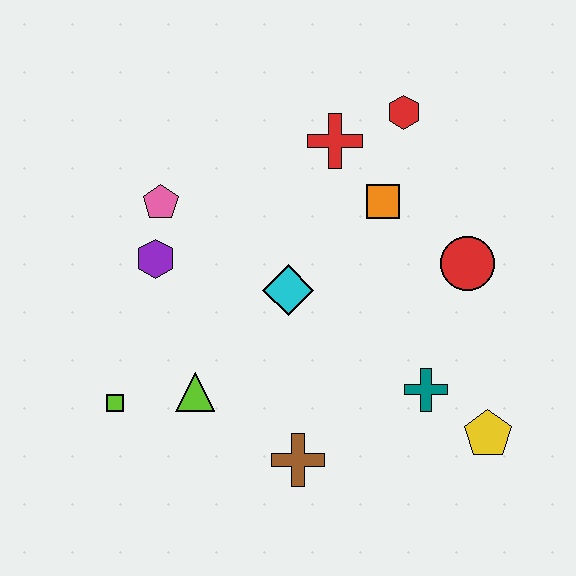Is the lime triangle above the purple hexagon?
No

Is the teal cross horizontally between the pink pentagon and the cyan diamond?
No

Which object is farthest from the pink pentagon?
The yellow pentagon is farthest from the pink pentagon.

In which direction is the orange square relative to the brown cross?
The orange square is above the brown cross.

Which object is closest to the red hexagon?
The red cross is closest to the red hexagon.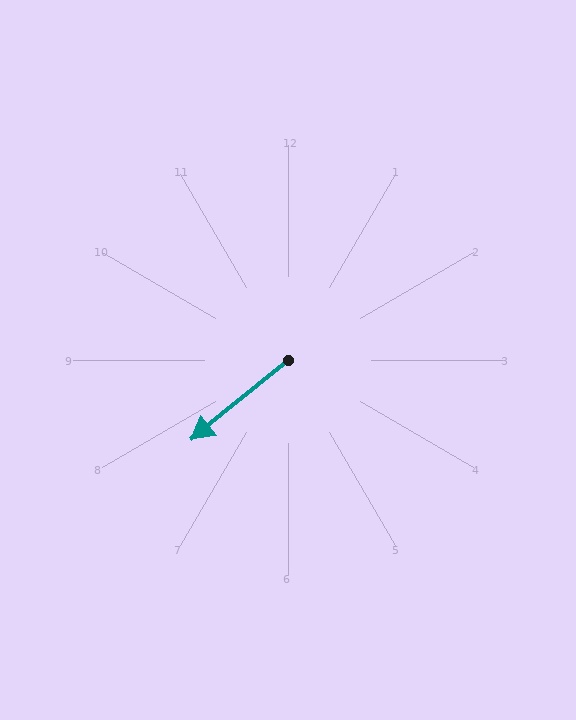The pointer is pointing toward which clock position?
Roughly 8 o'clock.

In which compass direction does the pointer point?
Southwest.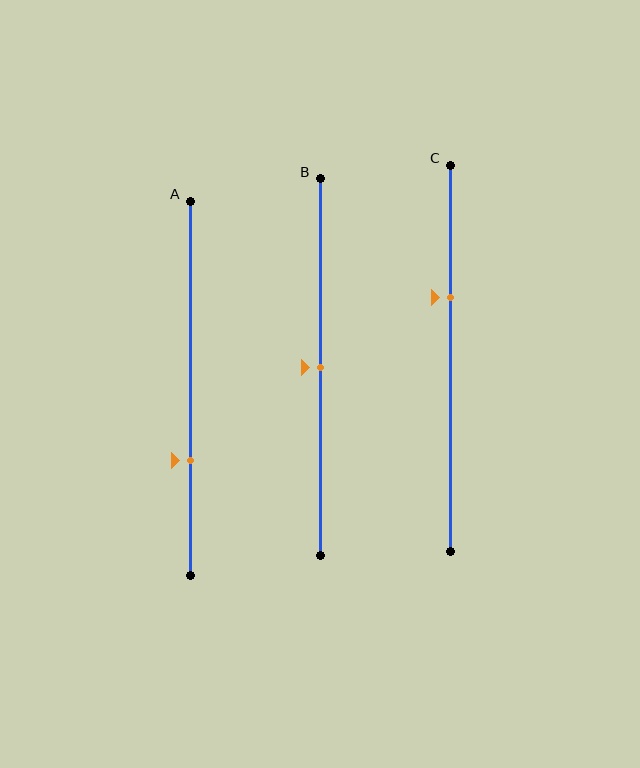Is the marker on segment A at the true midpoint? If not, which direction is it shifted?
No, the marker on segment A is shifted downward by about 19% of the segment length.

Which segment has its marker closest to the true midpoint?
Segment B has its marker closest to the true midpoint.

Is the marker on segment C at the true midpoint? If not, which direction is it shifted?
No, the marker on segment C is shifted upward by about 16% of the segment length.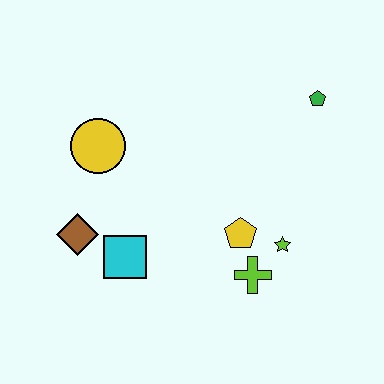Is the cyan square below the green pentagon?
Yes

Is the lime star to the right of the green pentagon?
No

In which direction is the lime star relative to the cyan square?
The lime star is to the right of the cyan square.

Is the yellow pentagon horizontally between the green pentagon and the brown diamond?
Yes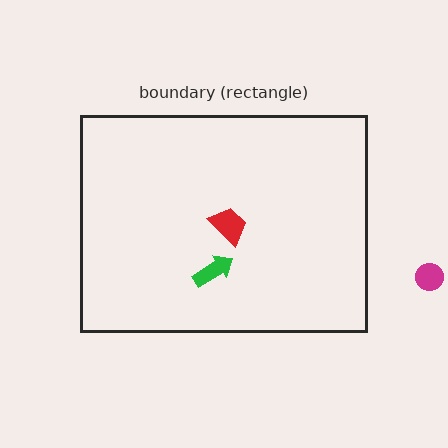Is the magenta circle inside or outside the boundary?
Outside.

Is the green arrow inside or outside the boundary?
Inside.